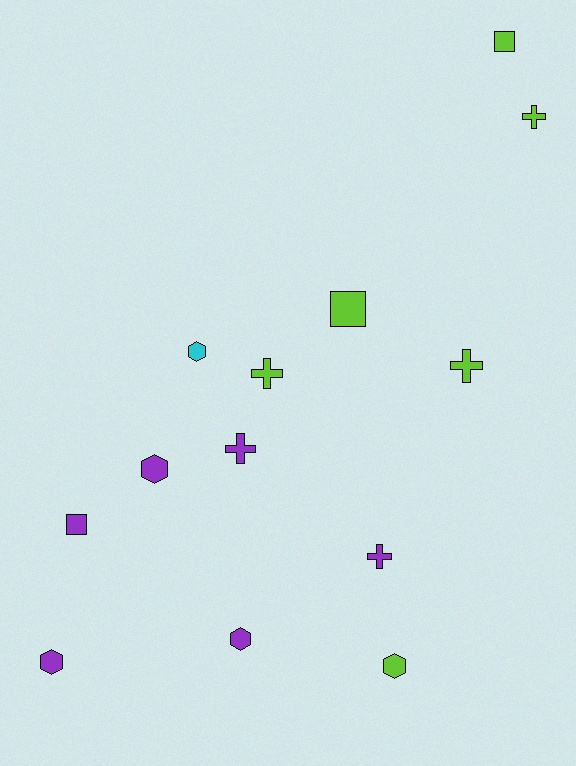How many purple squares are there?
There is 1 purple square.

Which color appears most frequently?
Purple, with 6 objects.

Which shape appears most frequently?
Cross, with 5 objects.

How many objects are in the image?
There are 13 objects.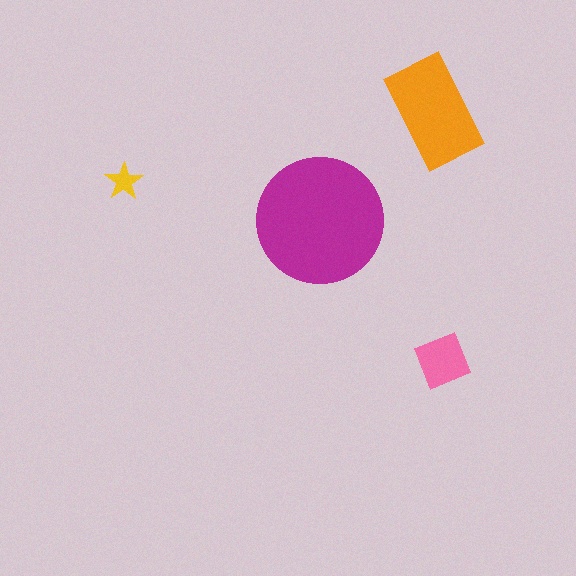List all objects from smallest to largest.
The yellow star, the pink square, the orange rectangle, the magenta circle.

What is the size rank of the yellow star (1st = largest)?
4th.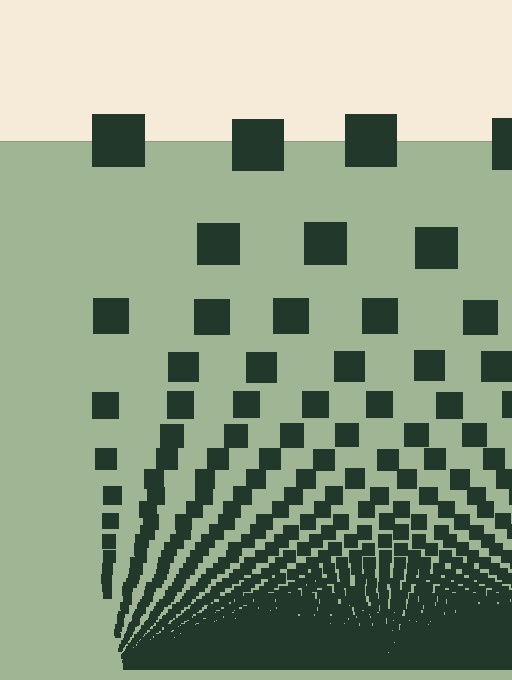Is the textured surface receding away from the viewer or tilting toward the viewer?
The surface appears to tilt toward the viewer. Texture elements get larger and sparser toward the top.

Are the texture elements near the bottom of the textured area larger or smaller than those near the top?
Smaller. The gradient is inverted — elements near the bottom are smaller and denser.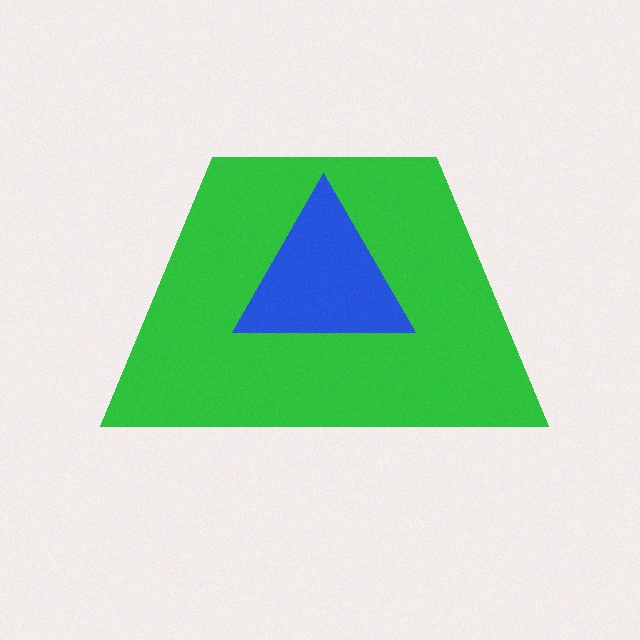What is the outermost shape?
The green trapezoid.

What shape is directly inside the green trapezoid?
The blue triangle.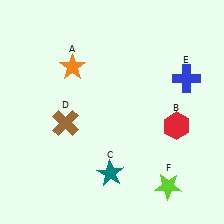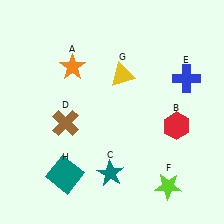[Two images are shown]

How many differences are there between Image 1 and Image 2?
There are 2 differences between the two images.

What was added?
A yellow triangle (G), a teal square (H) were added in Image 2.